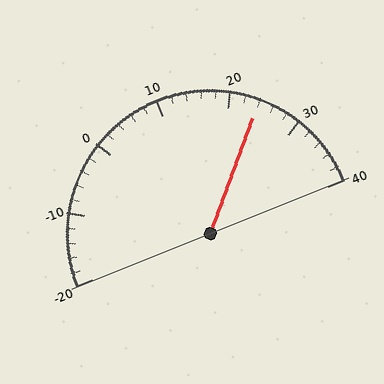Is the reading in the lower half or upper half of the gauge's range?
The reading is in the upper half of the range (-20 to 40).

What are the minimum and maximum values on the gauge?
The gauge ranges from -20 to 40.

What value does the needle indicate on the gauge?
The needle indicates approximately 24.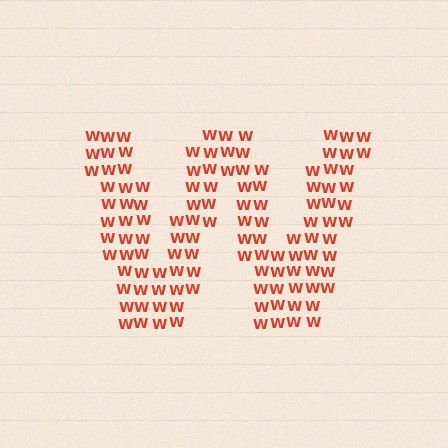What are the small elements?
The small elements are letter W's.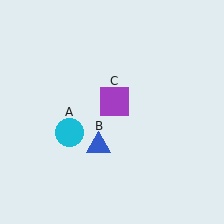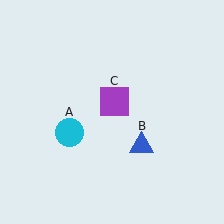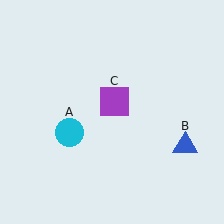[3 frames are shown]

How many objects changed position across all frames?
1 object changed position: blue triangle (object B).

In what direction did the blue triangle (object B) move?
The blue triangle (object B) moved right.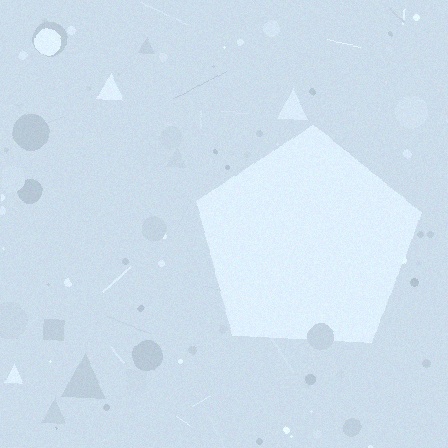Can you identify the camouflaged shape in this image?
The camouflaged shape is a pentagon.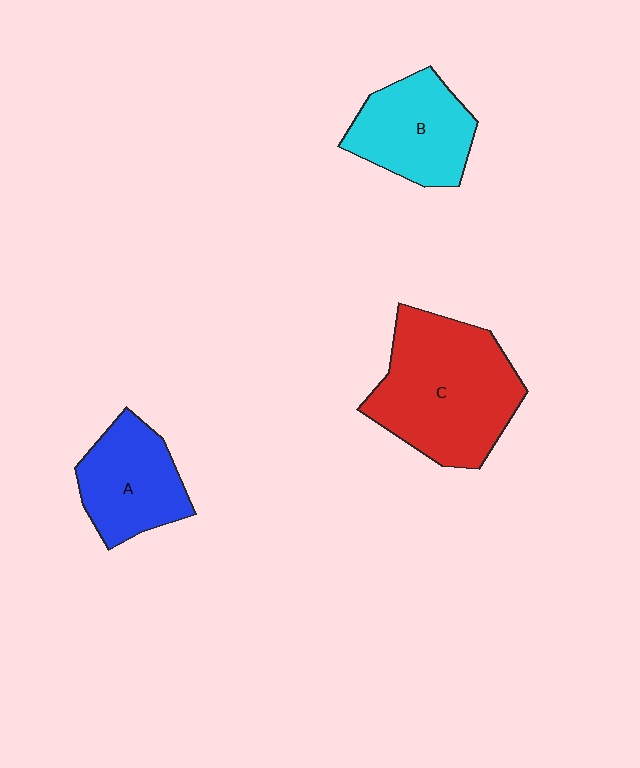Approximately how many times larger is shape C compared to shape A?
Approximately 1.7 times.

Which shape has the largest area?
Shape C (red).